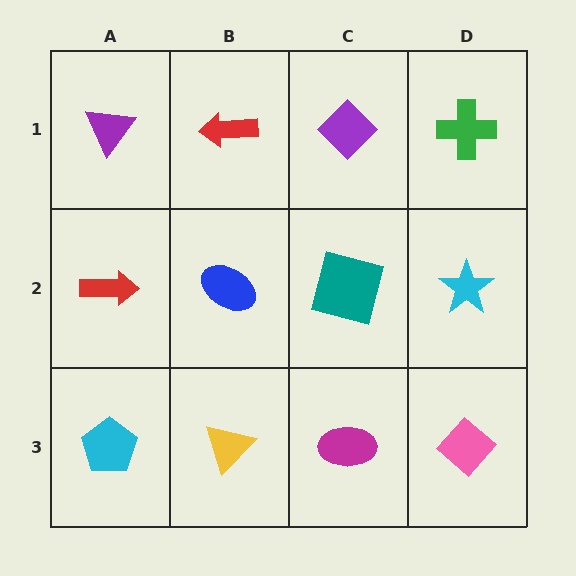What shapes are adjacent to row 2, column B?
A red arrow (row 1, column B), a yellow triangle (row 3, column B), a red arrow (row 2, column A), a teal square (row 2, column C).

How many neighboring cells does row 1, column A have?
2.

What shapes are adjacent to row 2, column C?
A purple diamond (row 1, column C), a magenta ellipse (row 3, column C), a blue ellipse (row 2, column B), a cyan star (row 2, column D).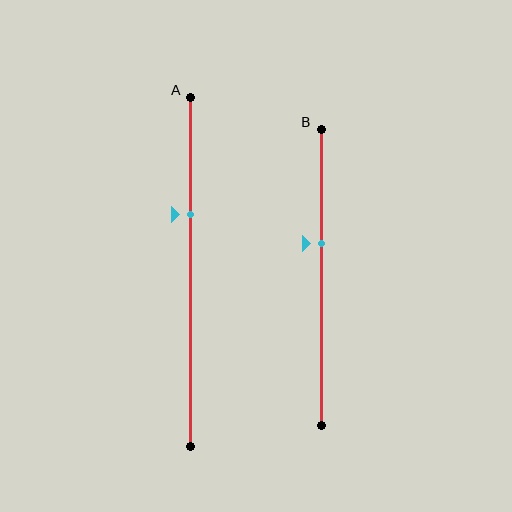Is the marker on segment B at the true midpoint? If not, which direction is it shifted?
No, the marker on segment B is shifted upward by about 11% of the segment length.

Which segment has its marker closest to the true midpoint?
Segment B has its marker closest to the true midpoint.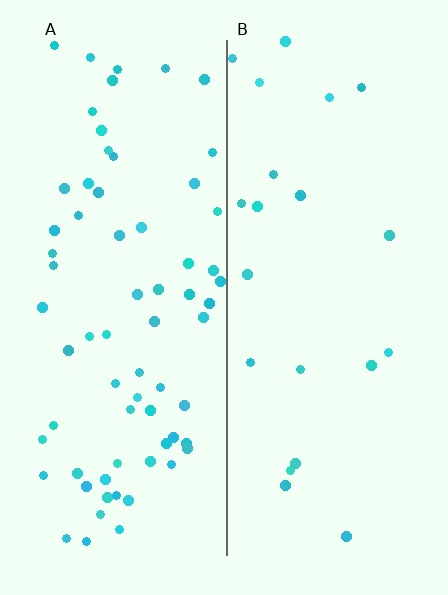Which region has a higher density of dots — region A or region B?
A (the left).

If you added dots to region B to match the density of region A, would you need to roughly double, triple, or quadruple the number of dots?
Approximately triple.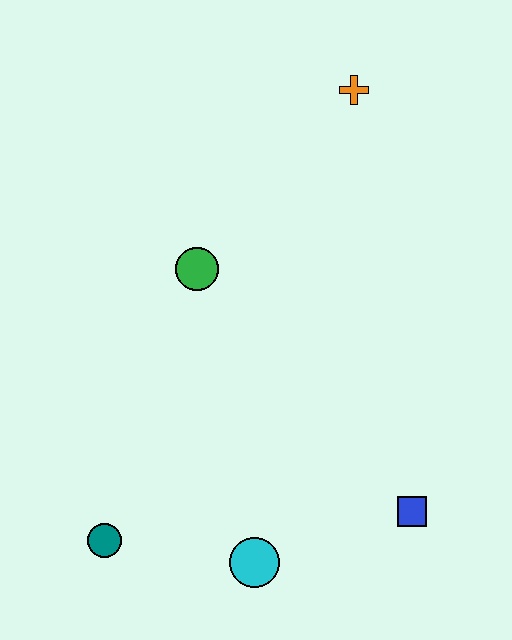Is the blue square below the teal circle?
No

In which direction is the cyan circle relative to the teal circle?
The cyan circle is to the right of the teal circle.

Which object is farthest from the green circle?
The blue square is farthest from the green circle.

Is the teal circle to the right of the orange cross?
No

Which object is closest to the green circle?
The orange cross is closest to the green circle.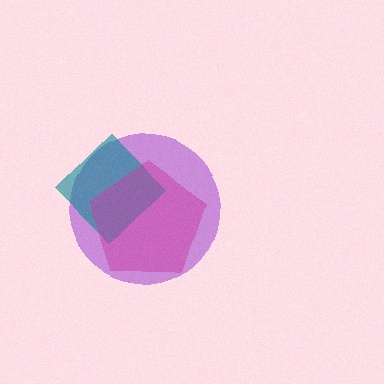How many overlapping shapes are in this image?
There are 3 overlapping shapes in the image.